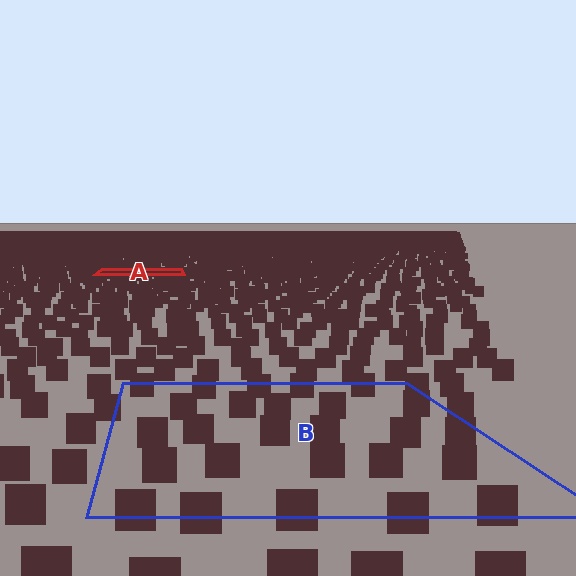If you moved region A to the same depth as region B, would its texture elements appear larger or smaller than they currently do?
They would appear larger. At a closer depth, the same texture elements are projected at a bigger on-screen size.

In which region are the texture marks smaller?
The texture marks are smaller in region A, because it is farther away.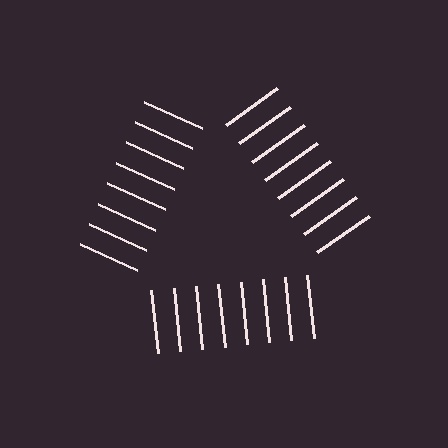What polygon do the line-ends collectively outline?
An illusory triangle — the line segments terminate on its edges but no continuous stroke is drawn.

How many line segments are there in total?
24 — 8 along each of the 3 edges.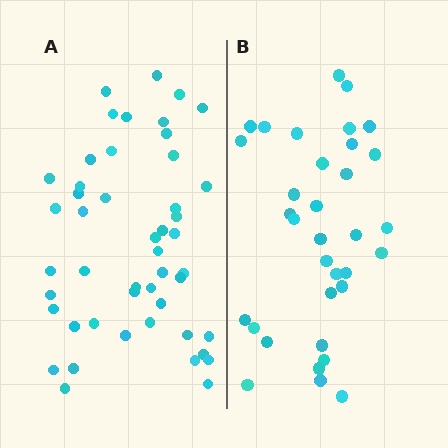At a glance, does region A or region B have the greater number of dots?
Region A (the left region) has more dots.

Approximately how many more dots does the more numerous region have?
Region A has approximately 15 more dots than region B.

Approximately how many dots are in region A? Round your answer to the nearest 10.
About 50 dots. (The exact count is 48, which rounds to 50.)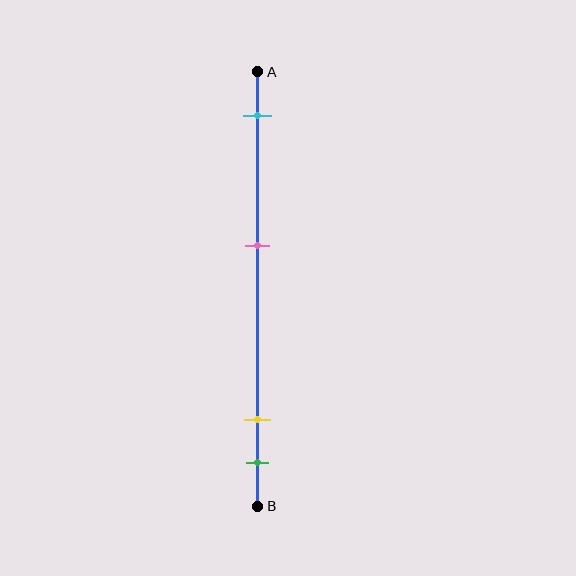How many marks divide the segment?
There are 4 marks dividing the segment.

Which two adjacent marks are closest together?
The yellow and green marks are the closest adjacent pair.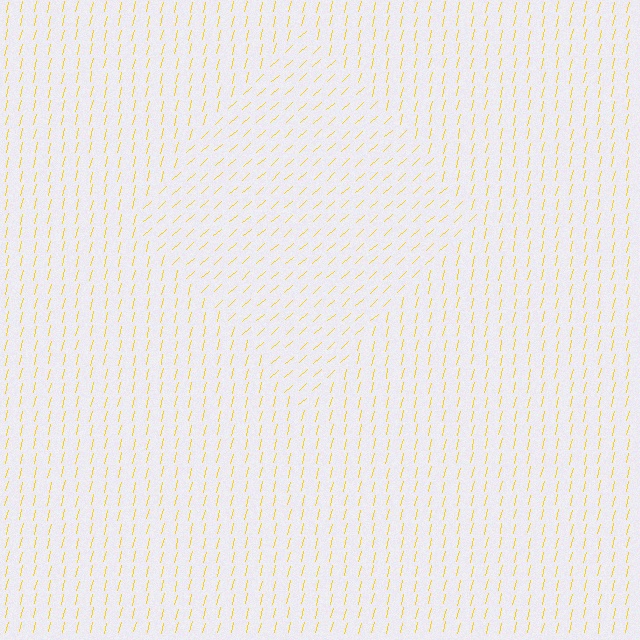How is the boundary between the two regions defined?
The boundary is defined purely by a change in line orientation (approximately 34 degrees difference). All lines are the same color and thickness.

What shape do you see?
I see a diamond.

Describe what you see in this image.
The image is filled with small yellow line segments. A diamond region in the image has lines oriented differently from the surrounding lines, creating a visible texture boundary.